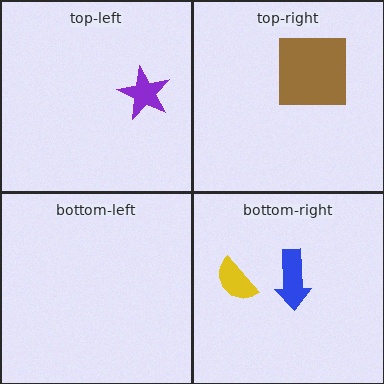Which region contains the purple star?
The top-left region.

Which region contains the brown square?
The top-right region.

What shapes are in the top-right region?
The brown square.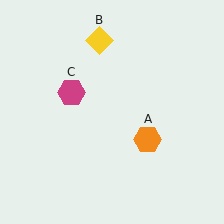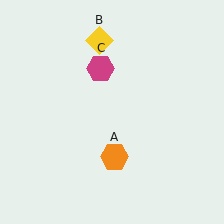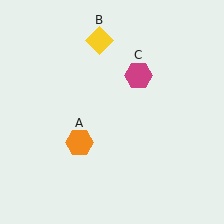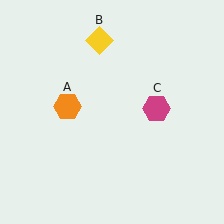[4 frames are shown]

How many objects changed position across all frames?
2 objects changed position: orange hexagon (object A), magenta hexagon (object C).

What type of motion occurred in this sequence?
The orange hexagon (object A), magenta hexagon (object C) rotated clockwise around the center of the scene.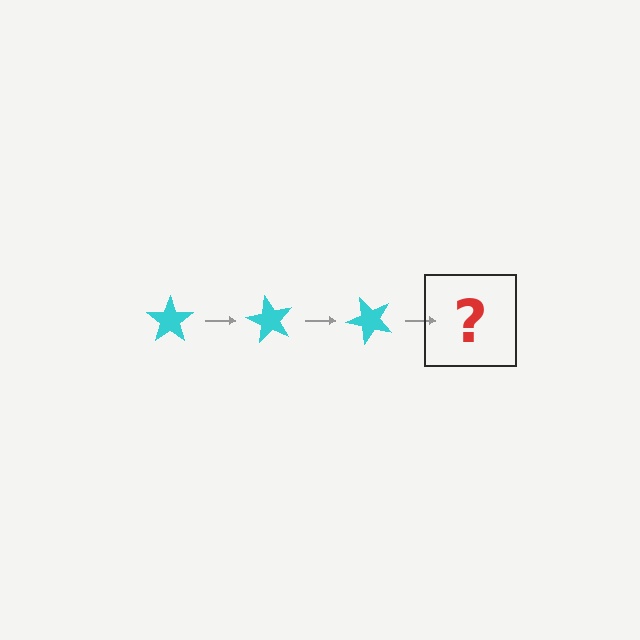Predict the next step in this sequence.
The next step is a cyan star rotated 180 degrees.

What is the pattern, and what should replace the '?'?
The pattern is that the star rotates 60 degrees each step. The '?' should be a cyan star rotated 180 degrees.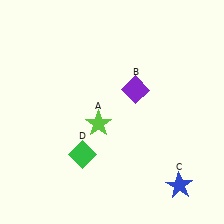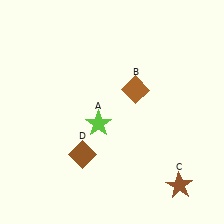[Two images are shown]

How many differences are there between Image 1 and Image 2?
There are 3 differences between the two images.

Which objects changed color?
B changed from purple to brown. C changed from blue to brown. D changed from green to brown.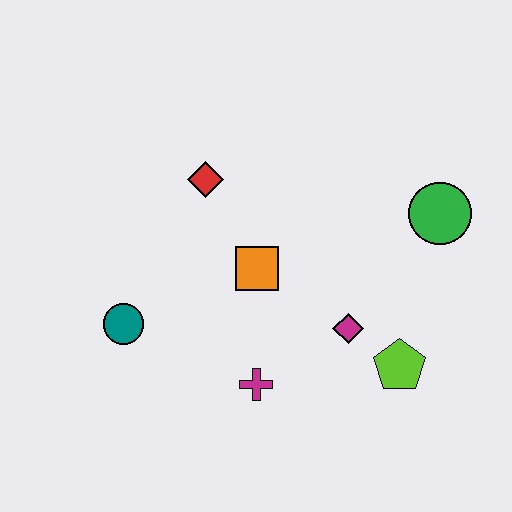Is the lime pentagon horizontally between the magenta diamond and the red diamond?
No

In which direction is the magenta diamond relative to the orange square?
The magenta diamond is to the right of the orange square.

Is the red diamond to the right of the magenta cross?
No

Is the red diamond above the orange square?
Yes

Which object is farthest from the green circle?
The teal circle is farthest from the green circle.